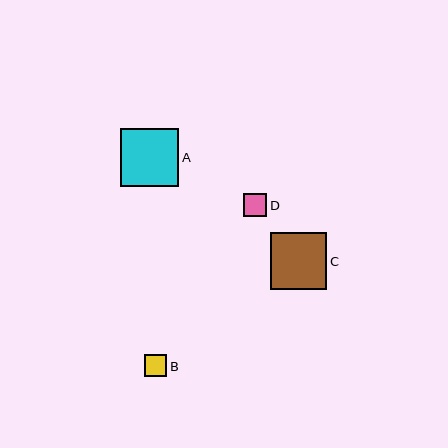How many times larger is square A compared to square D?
Square A is approximately 2.5 times the size of square D.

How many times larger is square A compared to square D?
Square A is approximately 2.5 times the size of square D.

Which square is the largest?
Square A is the largest with a size of approximately 58 pixels.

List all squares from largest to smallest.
From largest to smallest: A, C, D, B.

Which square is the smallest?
Square B is the smallest with a size of approximately 22 pixels.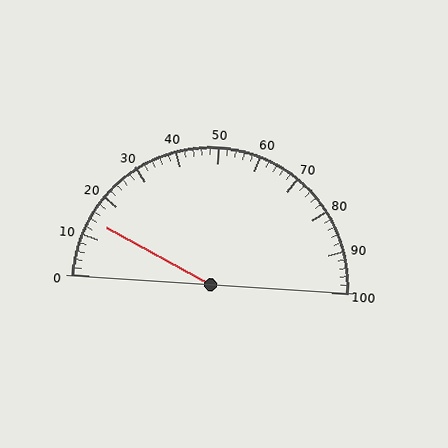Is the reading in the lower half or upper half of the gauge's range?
The reading is in the lower half of the range (0 to 100).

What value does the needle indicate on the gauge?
The needle indicates approximately 14.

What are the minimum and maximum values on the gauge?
The gauge ranges from 0 to 100.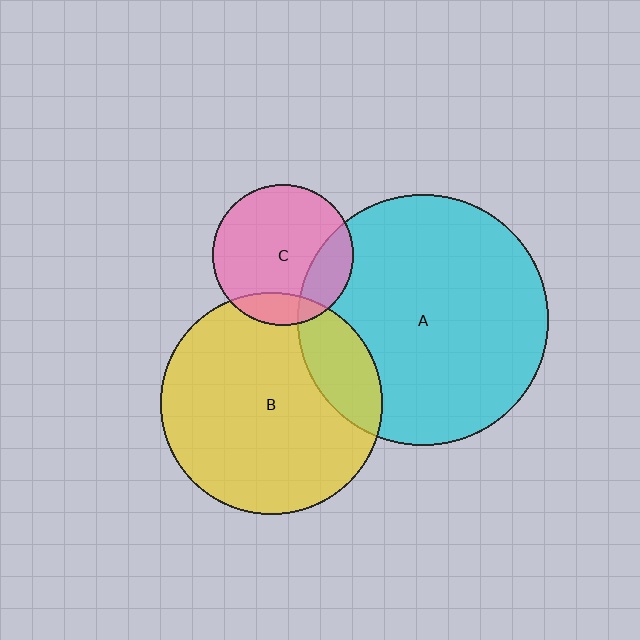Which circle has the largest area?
Circle A (cyan).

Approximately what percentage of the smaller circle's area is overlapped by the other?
Approximately 20%.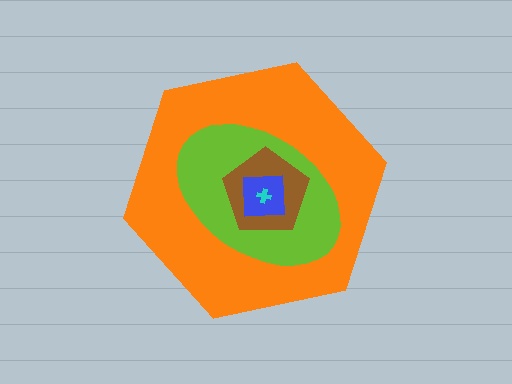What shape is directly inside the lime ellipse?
The brown pentagon.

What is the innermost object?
The cyan cross.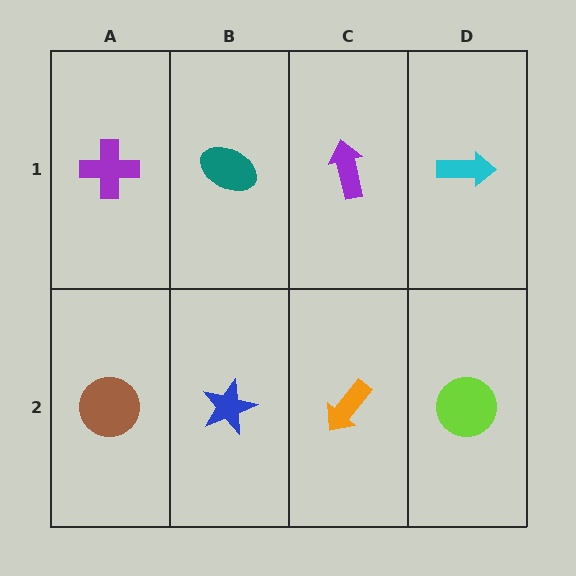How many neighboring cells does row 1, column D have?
2.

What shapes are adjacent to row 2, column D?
A cyan arrow (row 1, column D), an orange arrow (row 2, column C).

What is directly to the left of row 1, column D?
A purple arrow.